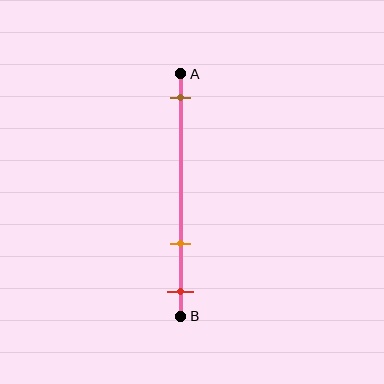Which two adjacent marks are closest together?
The orange and red marks are the closest adjacent pair.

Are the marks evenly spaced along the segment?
No, the marks are not evenly spaced.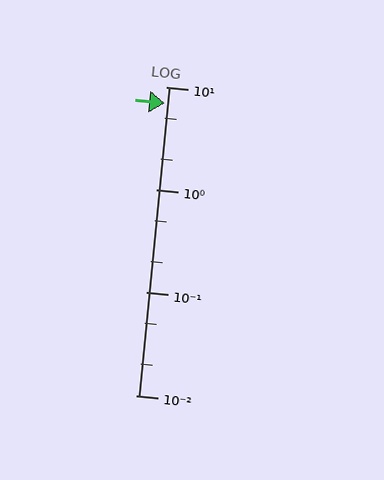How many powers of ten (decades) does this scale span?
The scale spans 3 decades, from 0.01 to 10.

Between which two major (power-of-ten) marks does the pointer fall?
The pointer is between 1 and 10.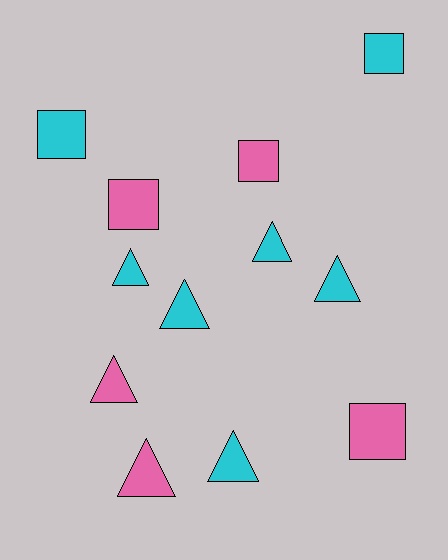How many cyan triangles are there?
There are 5 cyan triangles.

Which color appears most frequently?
Cyan, with 7 objects.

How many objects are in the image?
There are 12 objects.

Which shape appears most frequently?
Triangle, with 7 objects.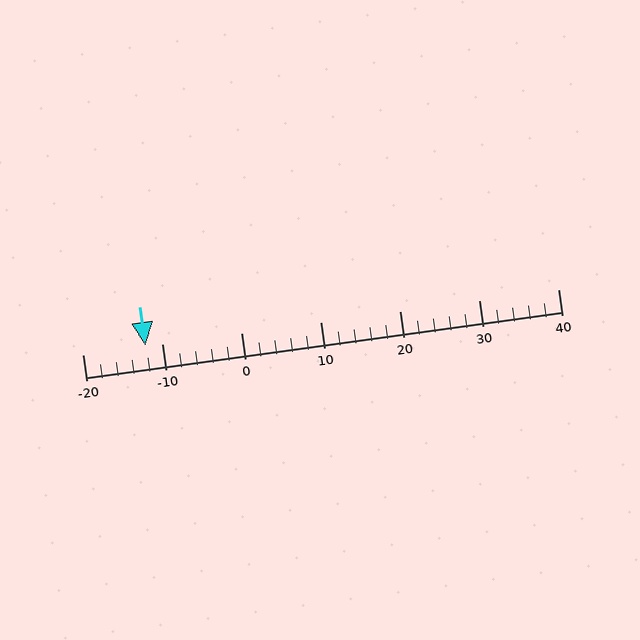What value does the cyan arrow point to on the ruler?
The cyan arrow points to approximately -12.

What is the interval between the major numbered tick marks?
The major tick marks are spaced 10 units apart.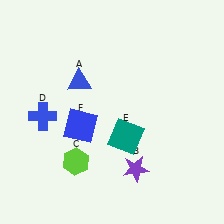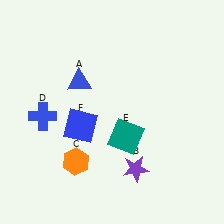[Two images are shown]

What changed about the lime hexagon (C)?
In Image 1, C is lime. In Image 2, it changed to orange.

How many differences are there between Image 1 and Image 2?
There is 1 difference between the two images.